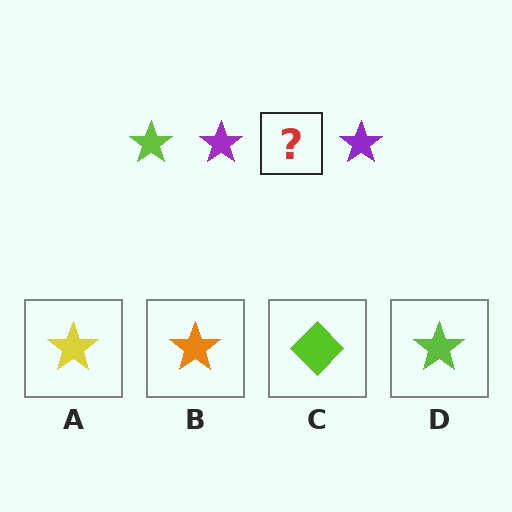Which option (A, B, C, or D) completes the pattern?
D.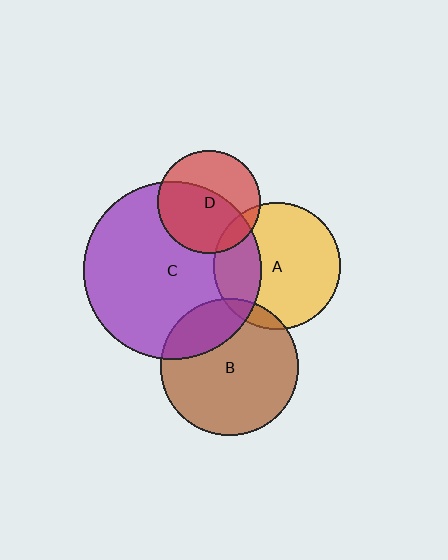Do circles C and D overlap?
Yes.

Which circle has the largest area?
Circle C (purple).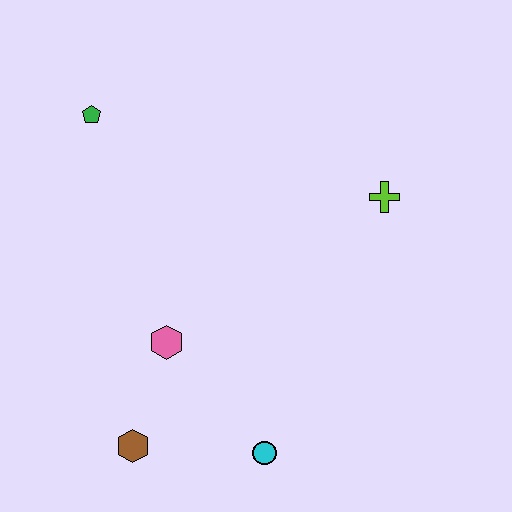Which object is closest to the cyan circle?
The brown hexagon is closest to the cyan circle.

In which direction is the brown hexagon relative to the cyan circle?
The brown hexagon is to the left of the cyan circle.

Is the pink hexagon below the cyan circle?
No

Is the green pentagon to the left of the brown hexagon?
Yes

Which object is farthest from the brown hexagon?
The lime cross is farthest from the brown hexagon.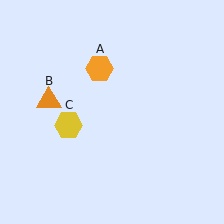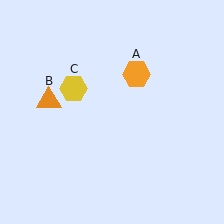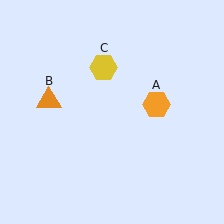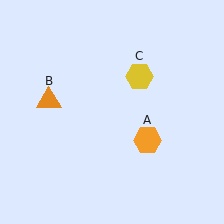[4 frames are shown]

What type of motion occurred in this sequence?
The orange hexagon (object A), yellow hexagon (object C) rotated clockwise around the center of the scene.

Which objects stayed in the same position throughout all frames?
Orange triangle (object B) remained stationary.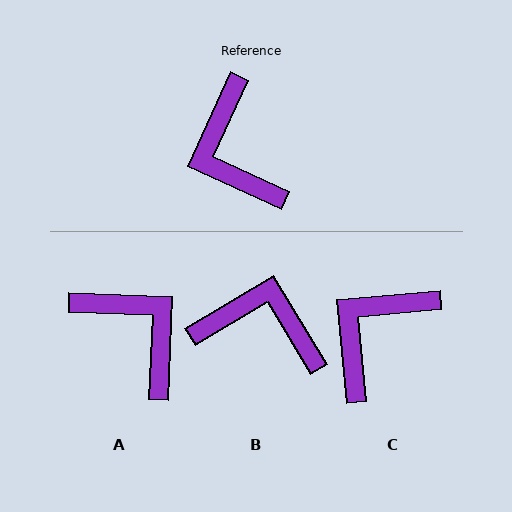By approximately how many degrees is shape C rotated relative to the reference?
Approximately 60 degrees clockwise.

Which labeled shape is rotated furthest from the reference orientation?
A, about 158 degrees away.